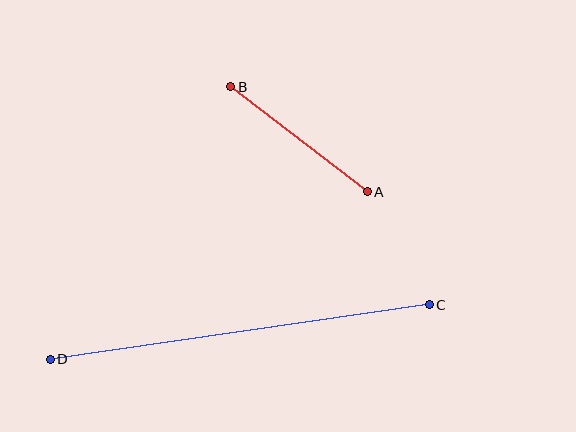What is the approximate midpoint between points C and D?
The midpoint is at approximately (240, 332) pixels.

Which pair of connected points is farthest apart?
Points C and D are farthest apart.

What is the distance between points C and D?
The distance is approximately 383 pixels.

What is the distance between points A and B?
The distance is approximately 172 pixels.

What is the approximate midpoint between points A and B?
The midpoint is at approximately (299, 139) pixels.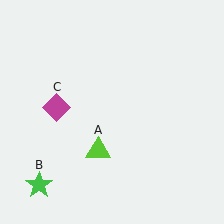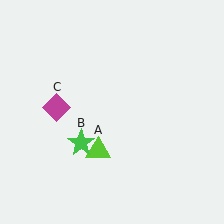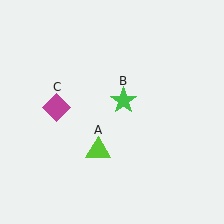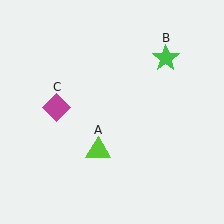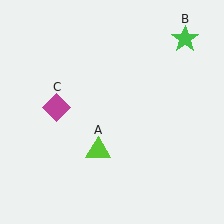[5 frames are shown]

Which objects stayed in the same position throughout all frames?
Lime triangle (object A) and magenta diamond (object C) remained stationary.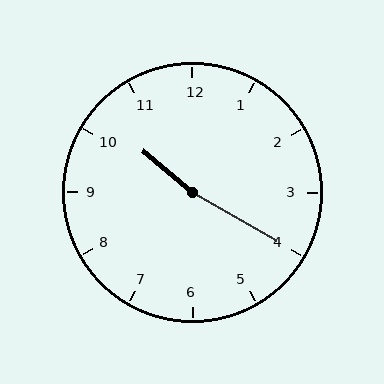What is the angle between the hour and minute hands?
Approximately 170 degrees.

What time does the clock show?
10:20.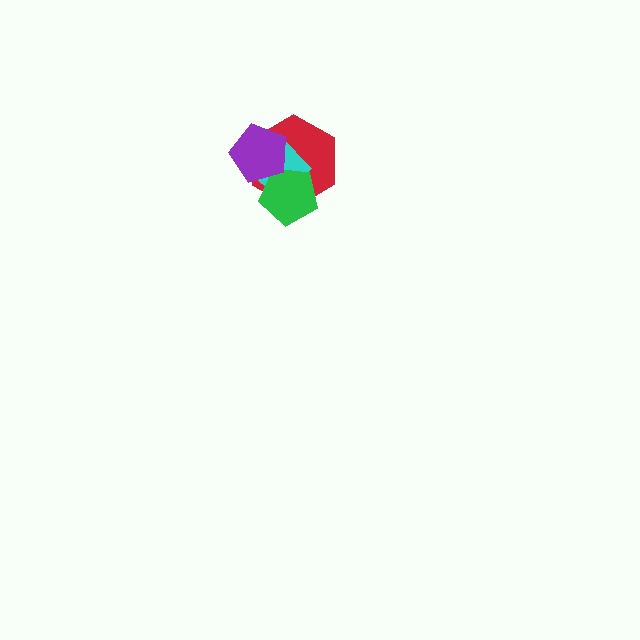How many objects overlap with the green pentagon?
3 objects overlap with the green pentagon.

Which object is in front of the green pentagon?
The purple pentagon is in front of the green pentagon.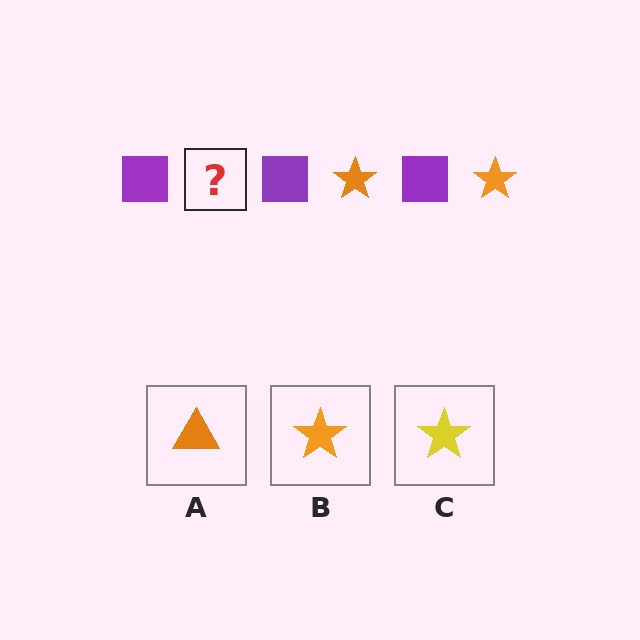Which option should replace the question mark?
Option B.